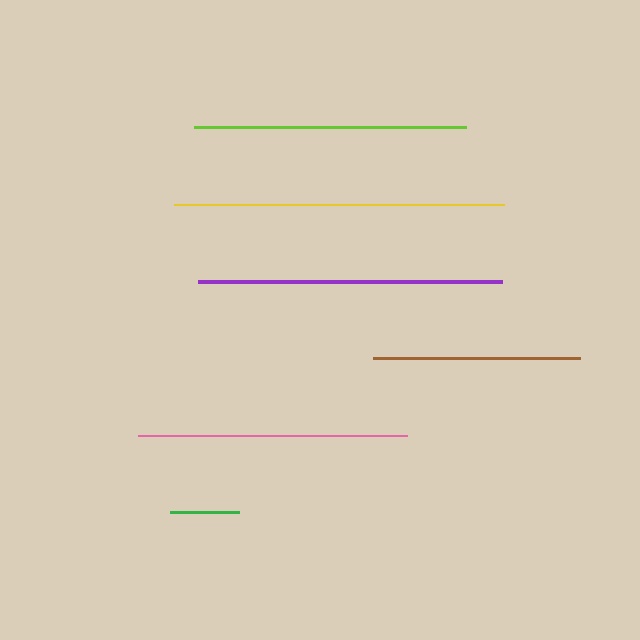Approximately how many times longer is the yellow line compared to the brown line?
The yellow line is approximately 1.6 times the length of the brown line.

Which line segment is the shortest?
The green line is the shortest at approximately 69 pixels.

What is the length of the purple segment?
The purple segment is approximately 304 pixels long.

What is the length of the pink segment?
The pink segment is approximately 268 pixels long.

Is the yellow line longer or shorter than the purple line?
The yellow line is longer than the purple line.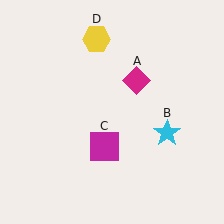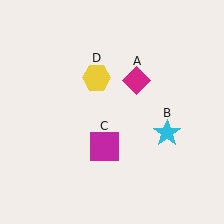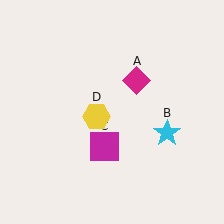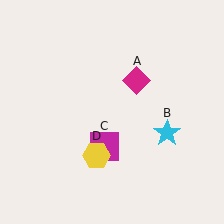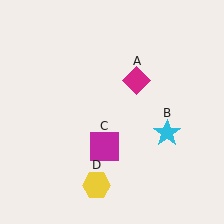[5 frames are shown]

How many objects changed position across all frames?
1 object changed position: yellow hexagon (object D).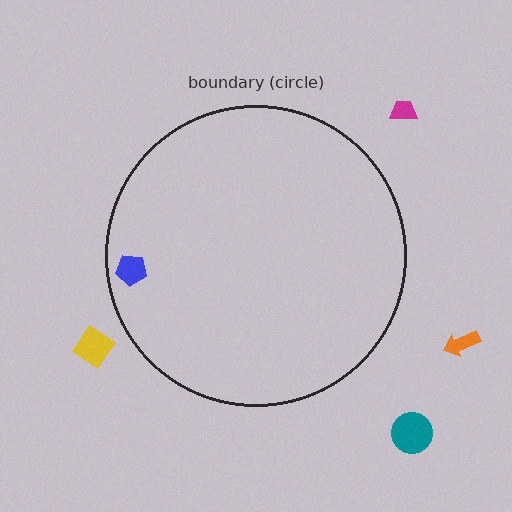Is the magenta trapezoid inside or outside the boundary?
Outside.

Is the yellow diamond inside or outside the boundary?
Outside.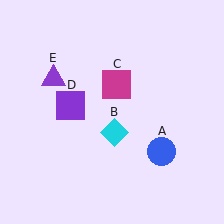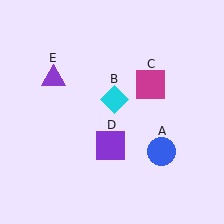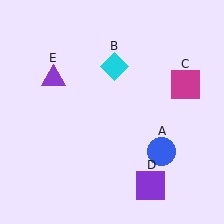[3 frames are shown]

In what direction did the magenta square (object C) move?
The magenta square (object C) moved right.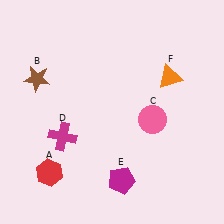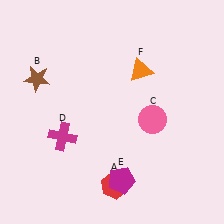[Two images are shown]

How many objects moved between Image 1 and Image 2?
2 objects moved between the two images.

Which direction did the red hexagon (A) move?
The red hexagon (A) moved right.